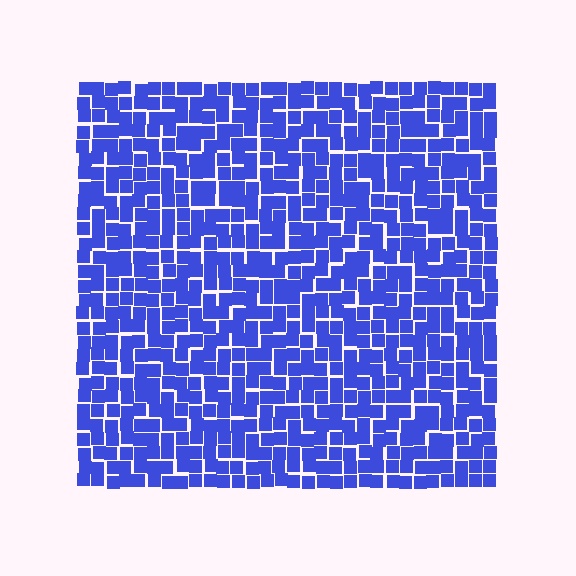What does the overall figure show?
The overall figure shows a square.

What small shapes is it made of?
It is made of small squares.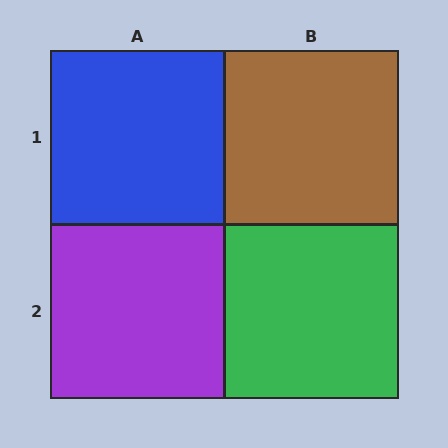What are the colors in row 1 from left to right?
Blue, brown.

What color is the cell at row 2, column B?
Green.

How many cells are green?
1 cell is green.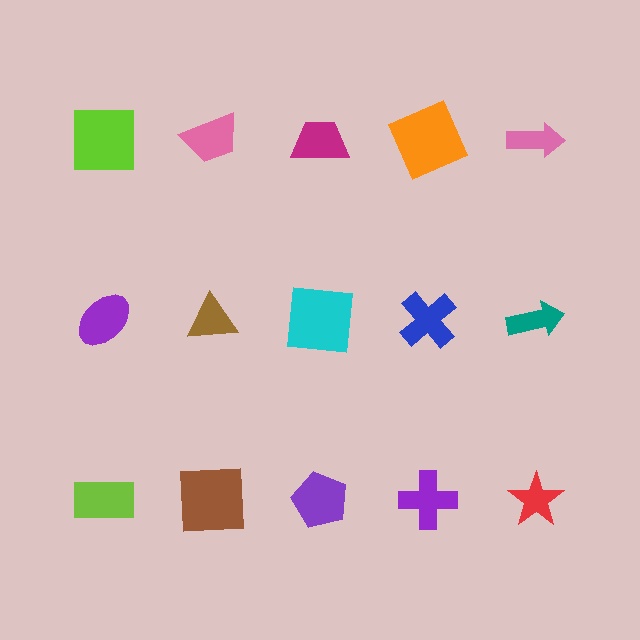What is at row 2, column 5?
A teal arrow.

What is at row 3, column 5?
A red star.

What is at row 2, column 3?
A cyan square.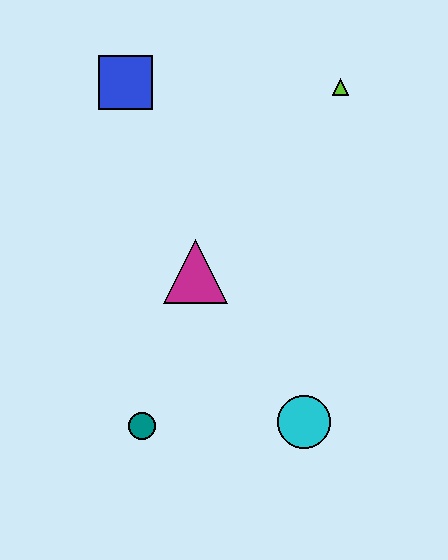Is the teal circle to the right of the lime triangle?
No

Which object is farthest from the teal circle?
The lime triangle is farthest from the teal circle.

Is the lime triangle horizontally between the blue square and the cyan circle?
No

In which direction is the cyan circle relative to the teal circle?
The cyan circle is to the right of the teal circle.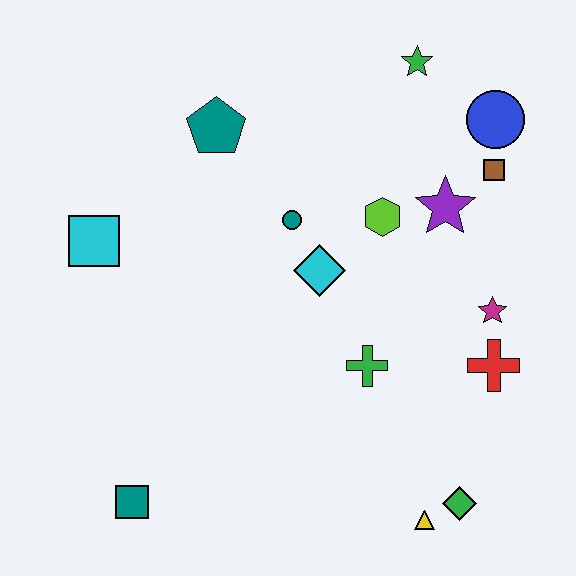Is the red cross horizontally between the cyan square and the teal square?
No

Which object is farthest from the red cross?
The cyan square is farthest from the red cross.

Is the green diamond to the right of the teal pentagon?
Yes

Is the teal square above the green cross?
No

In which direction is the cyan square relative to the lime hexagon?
The cyan square is to the left of the lime hexagon.